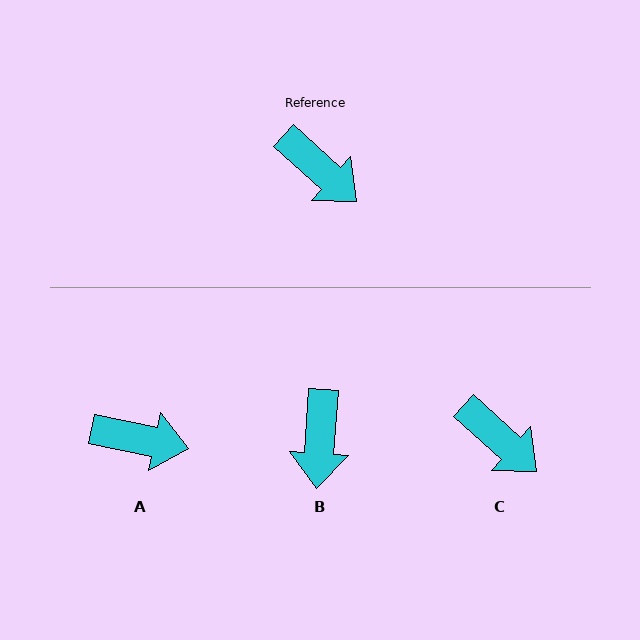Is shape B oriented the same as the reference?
No, it is off by about 52 degrees.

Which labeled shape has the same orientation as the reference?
C.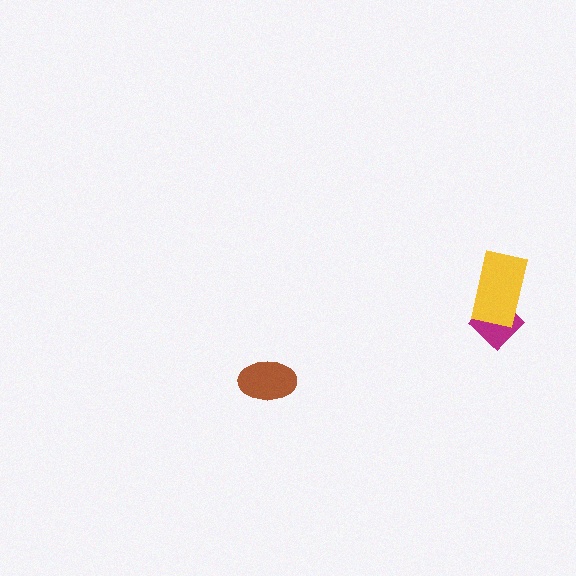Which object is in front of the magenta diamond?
The yellow rectangle is in front of the magenta diamond.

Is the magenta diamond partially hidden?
Yes, it is partially covered by another shape.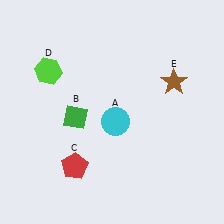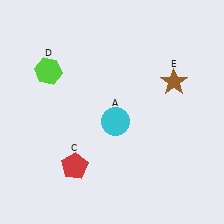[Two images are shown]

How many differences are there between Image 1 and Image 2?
There is 1 difference between the two images.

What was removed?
The green diamond (B) was removed in Image 2.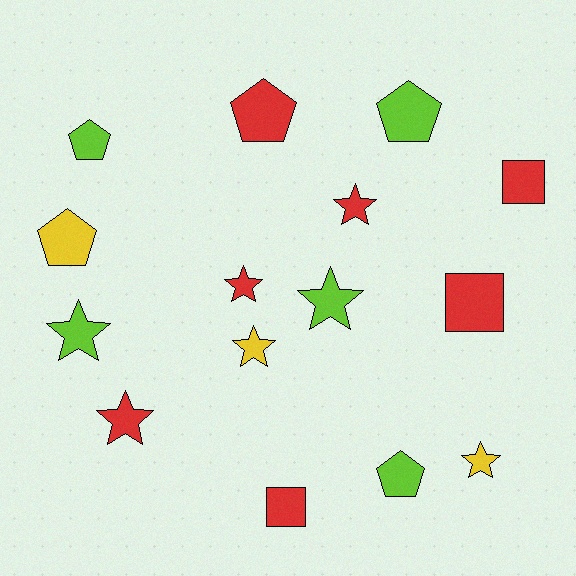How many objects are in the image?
There are 15 objects.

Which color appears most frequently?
Red, with 7 objects.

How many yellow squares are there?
There are no yellow squares.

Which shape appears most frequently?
Star, with 7 objects.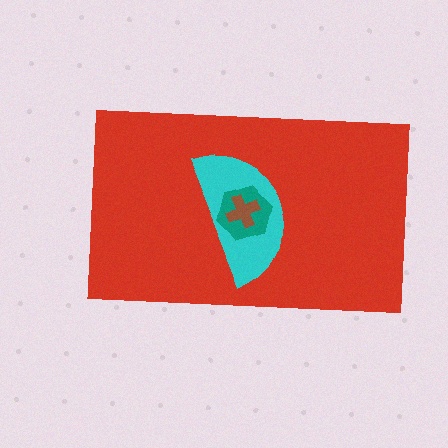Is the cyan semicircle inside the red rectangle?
Yes.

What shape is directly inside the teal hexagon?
The brown cross.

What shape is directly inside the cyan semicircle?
The teal hexagon.